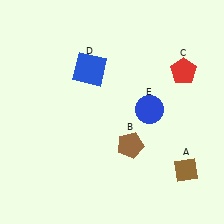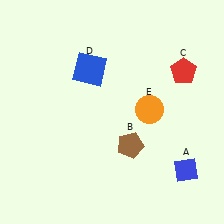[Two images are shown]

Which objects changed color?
A changed from brown to blue. E changed from blue to orange.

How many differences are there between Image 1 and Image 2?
There are 2 differences between the two images.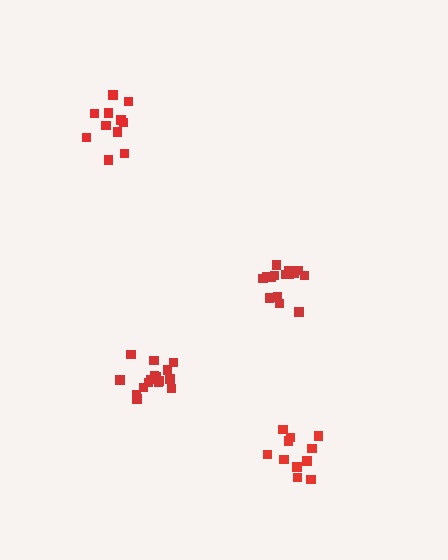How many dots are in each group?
Group 1: 11 dots, Group 2: 15 dots, Group 3: 16 dots, Group 4: 11 dots (53 total).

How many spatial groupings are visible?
There are 4 spatial groupings.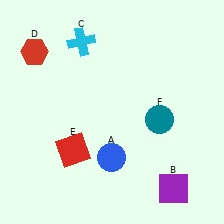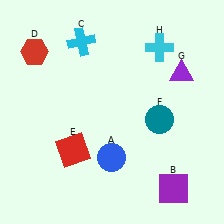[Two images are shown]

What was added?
A purple triangle (G), a cyan cross (H) were added in Image 2.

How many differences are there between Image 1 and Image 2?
There are 2 differences between the two images.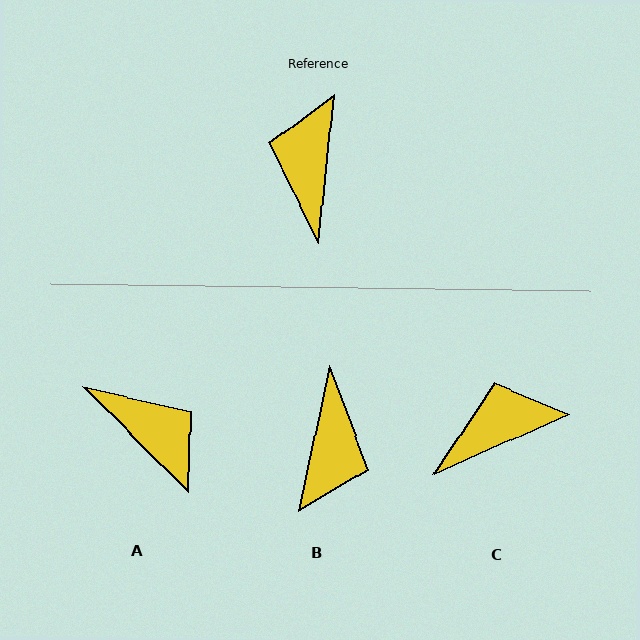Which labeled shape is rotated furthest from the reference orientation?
B, about 174 degrees away.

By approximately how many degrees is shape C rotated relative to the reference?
Approximately 60 degrees clockwise.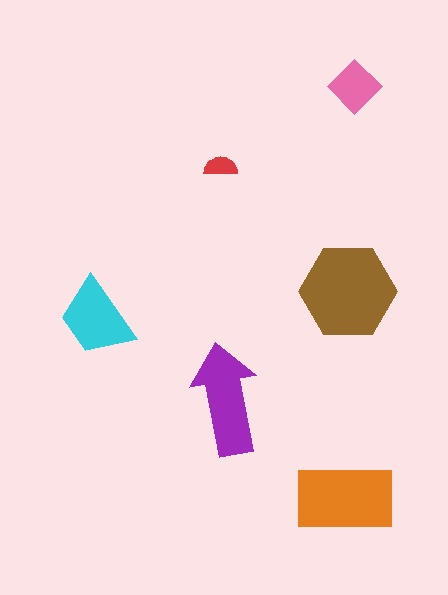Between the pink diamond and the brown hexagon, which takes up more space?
The brown hexagon.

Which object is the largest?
The brown hexagon.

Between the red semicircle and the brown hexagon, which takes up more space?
The brown hexagon.